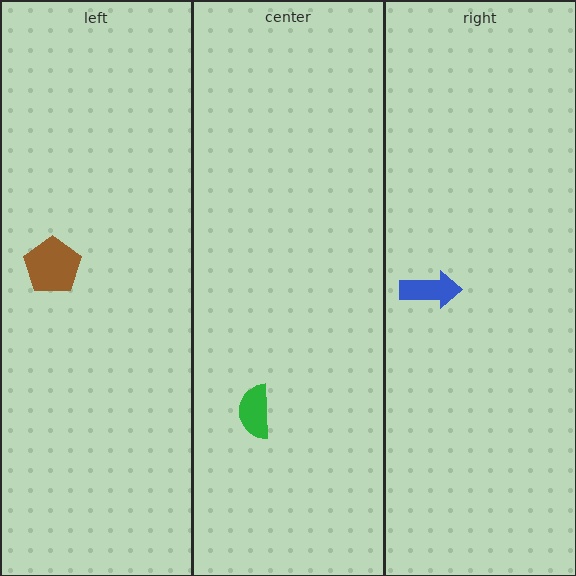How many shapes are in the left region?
1.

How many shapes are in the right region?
1.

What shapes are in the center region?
The green semicircle.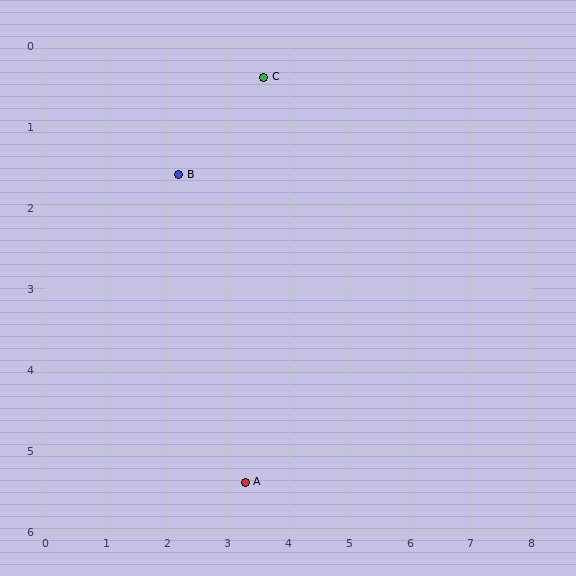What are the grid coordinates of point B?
Point B is at approximately (2.2, 1.6).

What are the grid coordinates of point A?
Point A is at approximately (3.3, 5.4).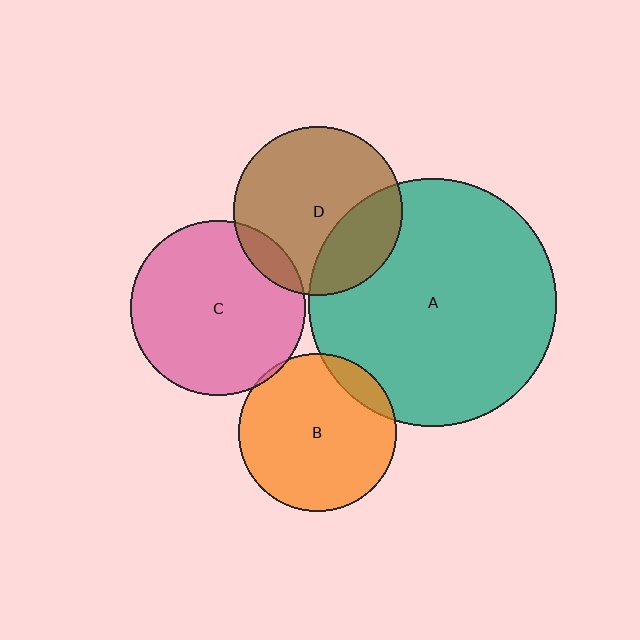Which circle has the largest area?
Circle A (teal).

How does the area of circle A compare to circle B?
Approximately 2.4 times.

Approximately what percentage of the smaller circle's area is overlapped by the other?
Approximately 10%.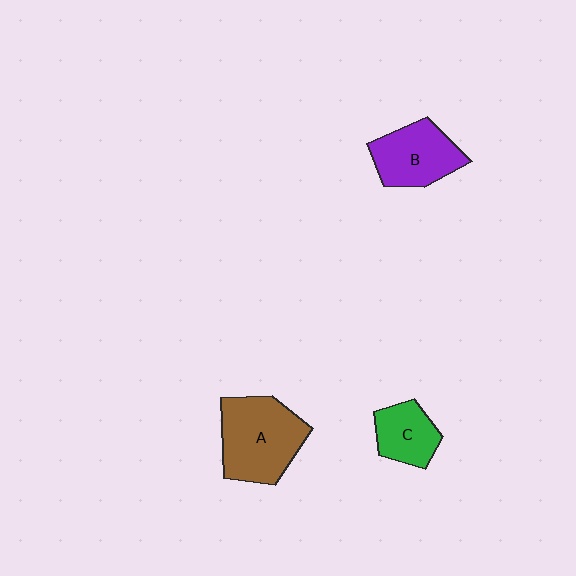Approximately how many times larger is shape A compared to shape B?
Approximately 1.3 times.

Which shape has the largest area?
Shape A (brown).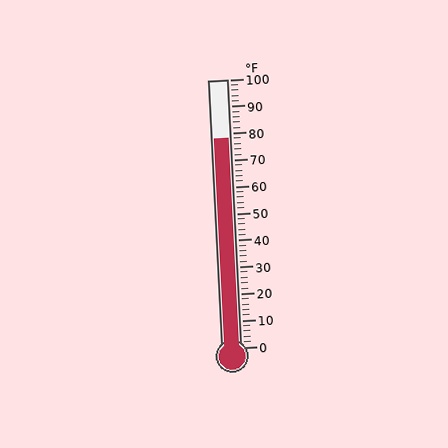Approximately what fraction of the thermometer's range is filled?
The thermometer is filled to approximately 80% of its range.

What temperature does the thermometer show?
The thermometer shows approximately 78°F.